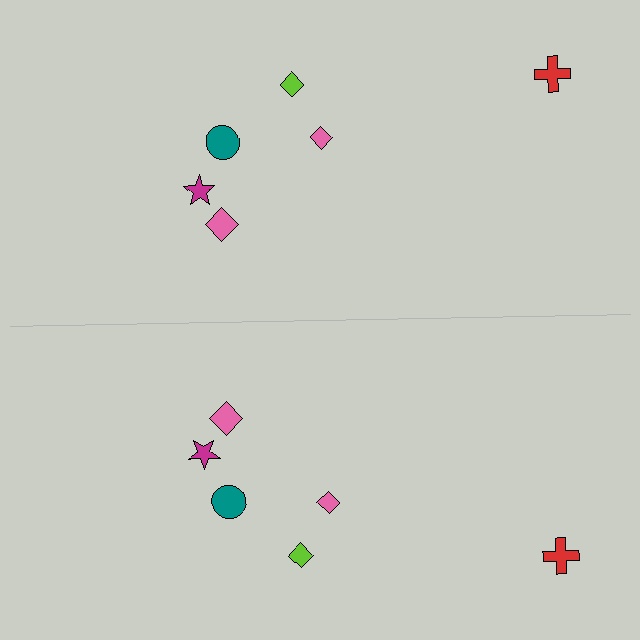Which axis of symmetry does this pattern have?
The pattern has a horizontal axis of symmetry running through the center of the image.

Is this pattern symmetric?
Yes, this pattern has bilateral (reflection) symmetry.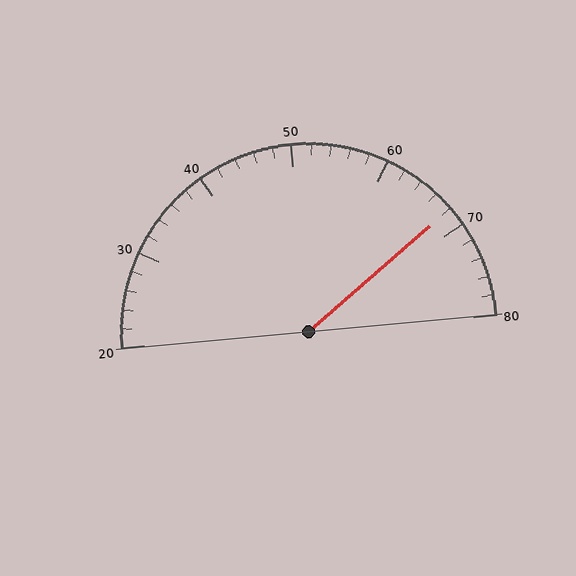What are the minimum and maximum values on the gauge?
The gauge ranges from 20 to 80.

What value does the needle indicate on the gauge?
The needle indicates approximately 68.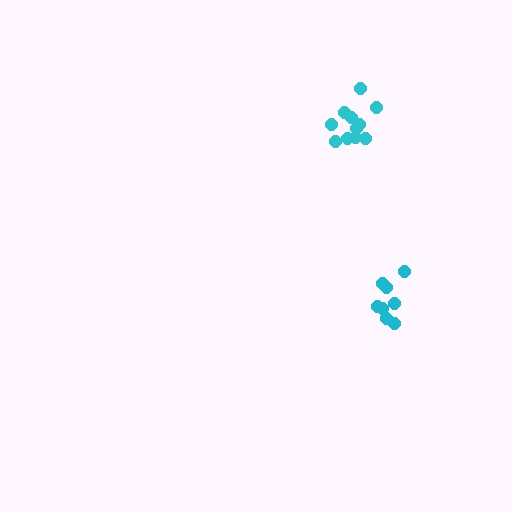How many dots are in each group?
Group 1: 11 dots, Group 2: 8 dots (19 total).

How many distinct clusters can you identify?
There are 2 distinct clusters.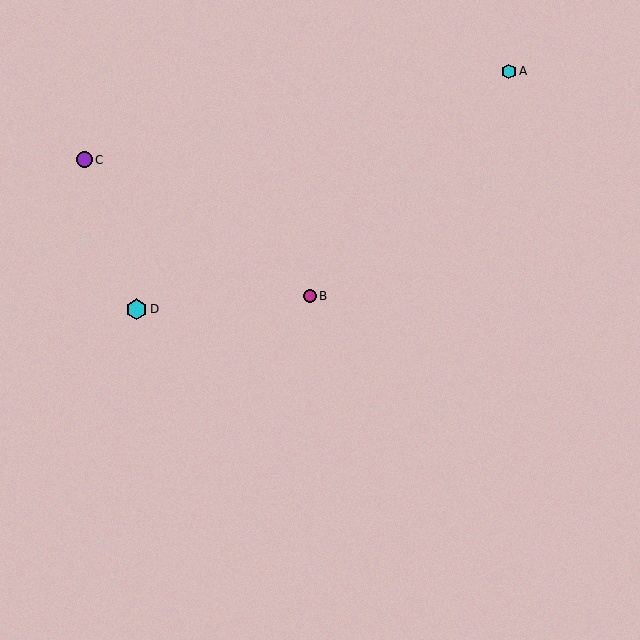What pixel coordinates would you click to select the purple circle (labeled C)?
Click at (85, 160) to select the purple circle C.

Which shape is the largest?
The cyan hexagon (labeled D) is the largest.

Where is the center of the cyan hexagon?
The center of the cyan hexagon is at (137, 309).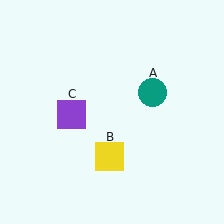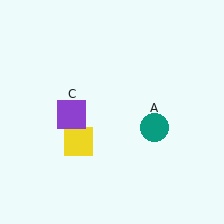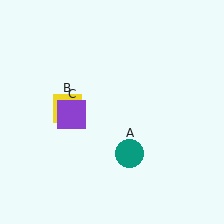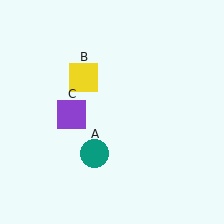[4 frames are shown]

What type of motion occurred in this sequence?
The teal circle (object A), yellow square (object B) rotated clockwise around the center of the scene.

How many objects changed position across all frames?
2 objects changed position: teal circle (object A), yellow square (object B).